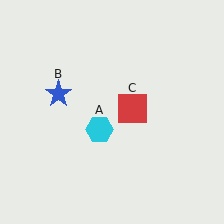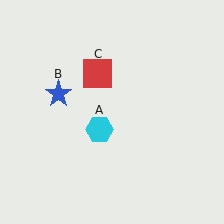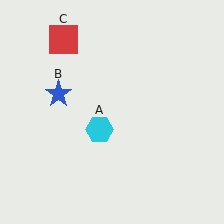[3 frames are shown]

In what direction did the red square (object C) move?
The red square (object C) moved up and to the left.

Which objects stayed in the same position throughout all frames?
Cyan hexagon (object A) and blue star (object B) remained stationary.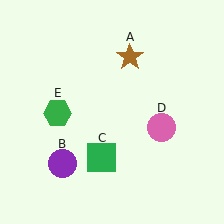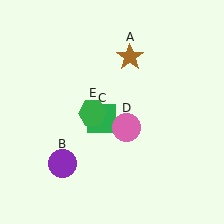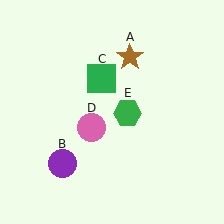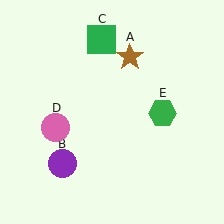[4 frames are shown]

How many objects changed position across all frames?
3 objects changed position: green square (object C), pink circle (object D), green hexagon (object E).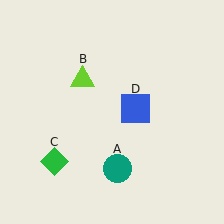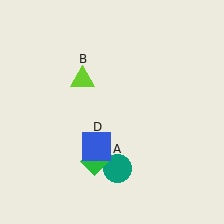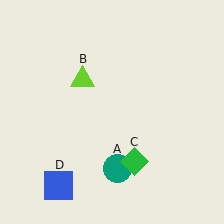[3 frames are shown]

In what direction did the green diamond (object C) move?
The green diamond (object C) moved right.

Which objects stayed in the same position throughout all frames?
Teal circle (object A) and lime triangle (object B) remained stationary.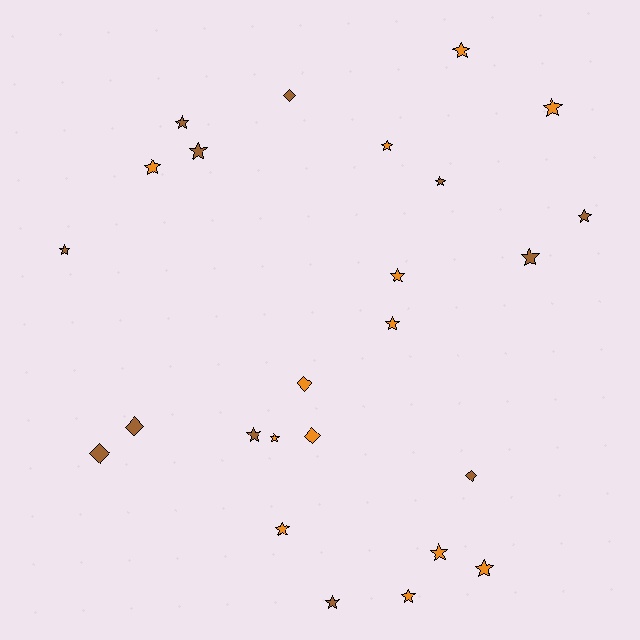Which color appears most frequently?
Orange, with 13 objects.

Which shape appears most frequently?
Star, with 19 objects.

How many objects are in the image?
There are 25 objects.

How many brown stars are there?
There are 8 brown stars.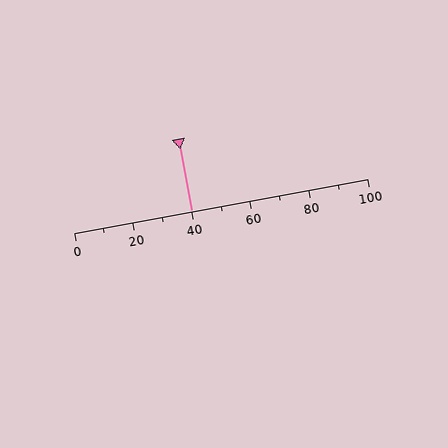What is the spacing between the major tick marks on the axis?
The major ticks are spaced 20 apart.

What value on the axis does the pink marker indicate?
The marker indicates approximately 40.